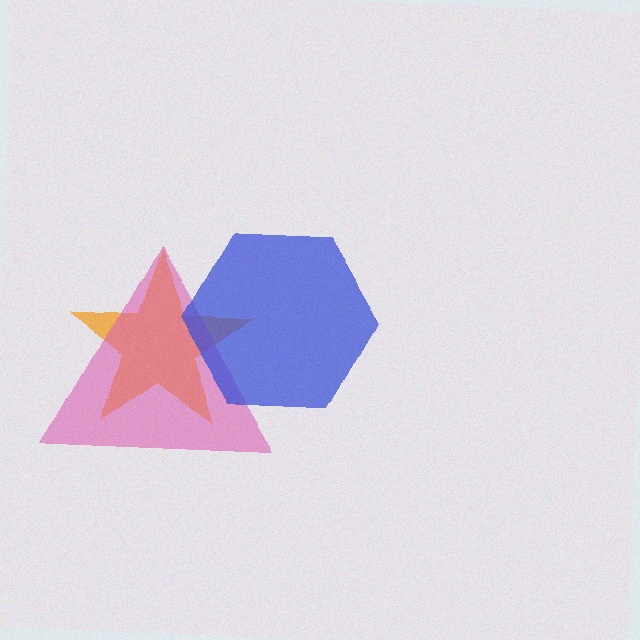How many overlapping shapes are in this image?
There are 3 overlapping shapes in the image.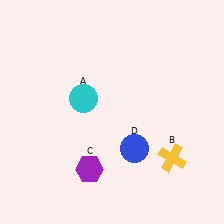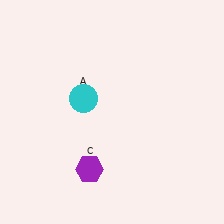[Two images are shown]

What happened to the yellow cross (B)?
The yellow cross (B) was removed in Image 2. It was in the bottom-right area of Image 1.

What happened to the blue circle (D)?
The blue circle (D) was removed in Image 2. It was in the bottom-right area of Image 1.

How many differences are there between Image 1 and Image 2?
There are 2 differences between the two images.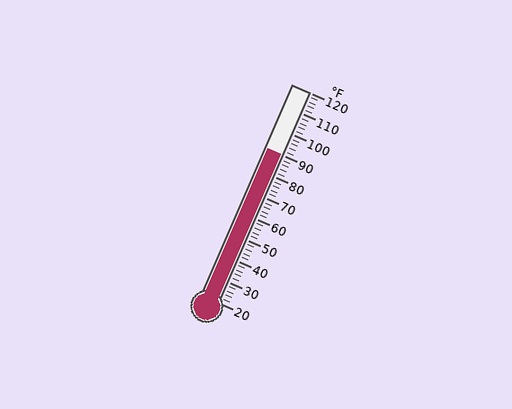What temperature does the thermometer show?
The thermometer shows approximately 90°F.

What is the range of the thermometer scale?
The thermometer scale ranges from 20°F to 120°F.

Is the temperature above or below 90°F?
The temperature is at 90°F.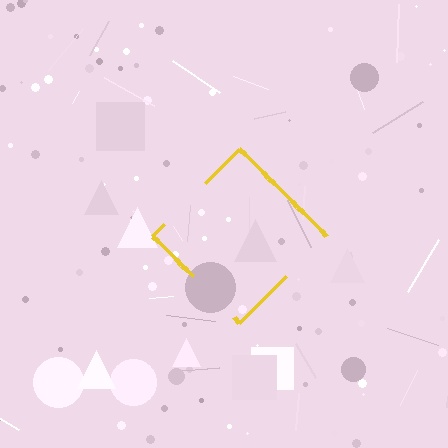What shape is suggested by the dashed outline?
The dashed outline suggests a diamond.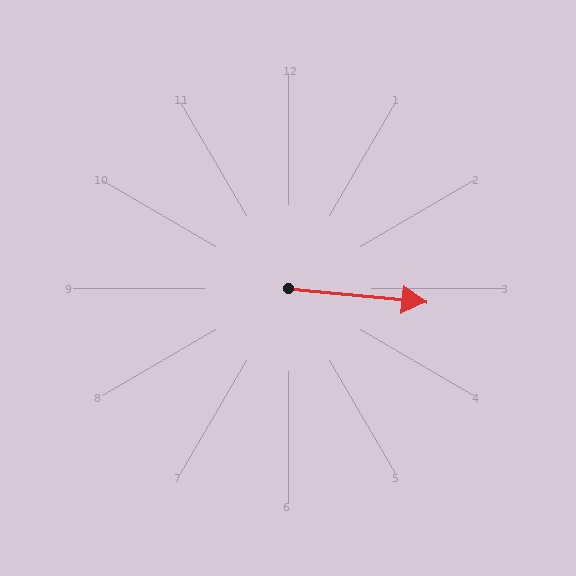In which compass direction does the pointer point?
East.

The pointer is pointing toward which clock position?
Roughly 3 o'clock.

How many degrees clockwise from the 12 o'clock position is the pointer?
Approximately 96 degrees.